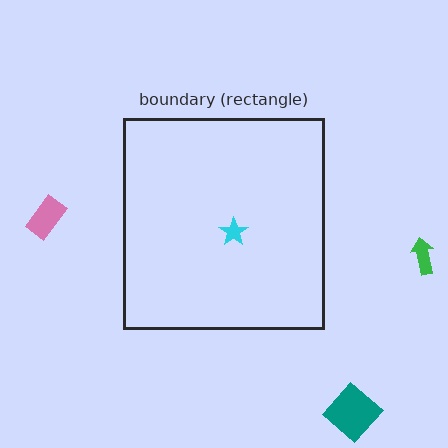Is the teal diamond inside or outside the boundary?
Outside.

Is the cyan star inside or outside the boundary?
Inside.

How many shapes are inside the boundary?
1 inside, 3 outside.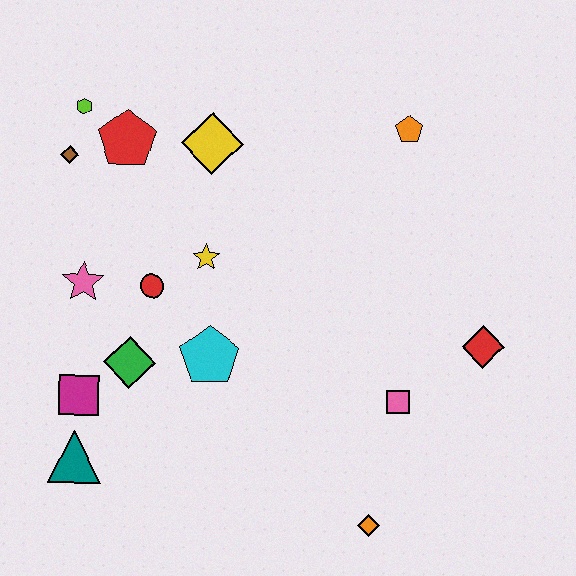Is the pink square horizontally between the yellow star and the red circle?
No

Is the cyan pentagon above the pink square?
Yes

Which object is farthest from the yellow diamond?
The orange diamond is farthest from the yellow diamond.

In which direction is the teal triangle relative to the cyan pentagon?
The teal triangle is to the left of the cyan pentagon.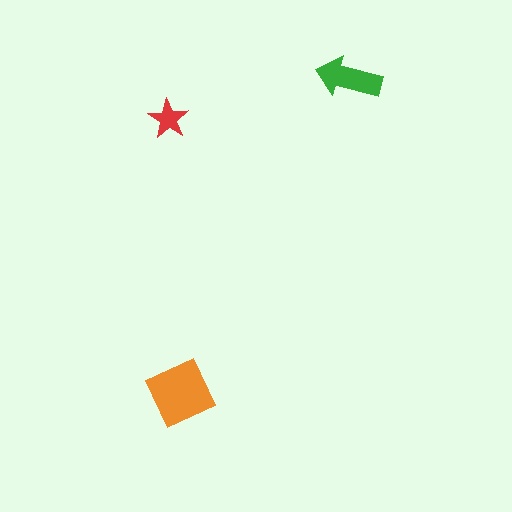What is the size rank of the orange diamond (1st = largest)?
1st.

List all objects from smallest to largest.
The red star, the green arrow, the orange diamond.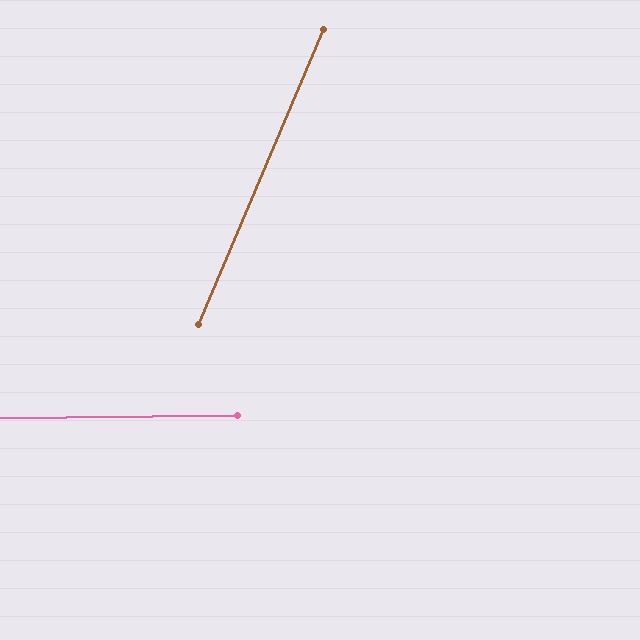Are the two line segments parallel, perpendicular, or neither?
Neither parallel nor perpendicular — they differ by about 66°.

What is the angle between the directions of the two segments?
Approximately 66 degrees.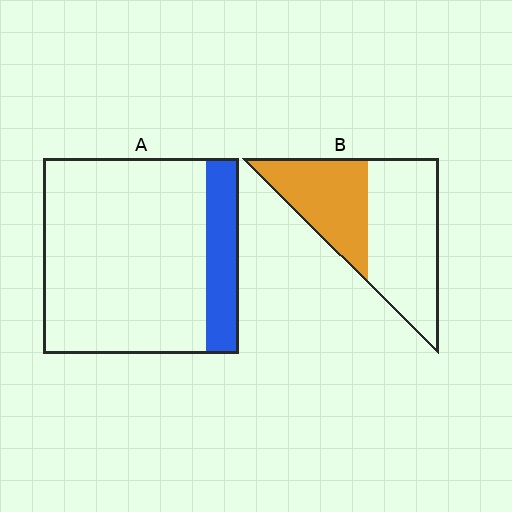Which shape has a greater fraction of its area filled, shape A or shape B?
Shape B.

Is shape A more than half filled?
No.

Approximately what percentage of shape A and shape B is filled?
A is approximately 15% and B is approximately 40%.